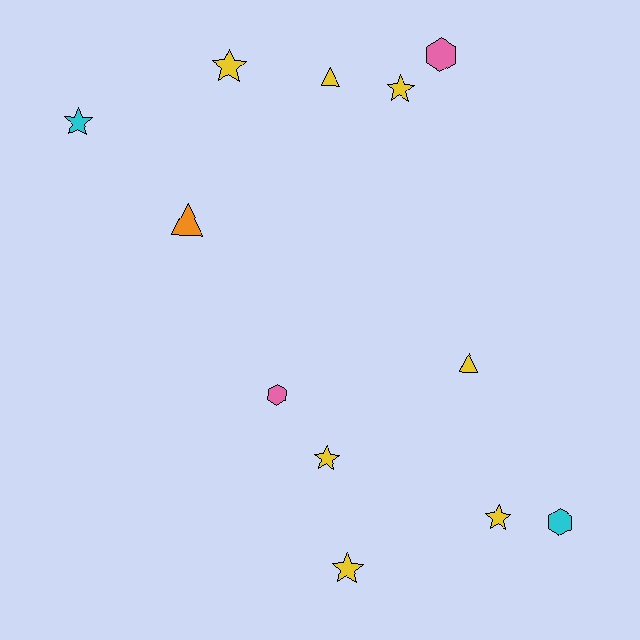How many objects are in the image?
There are 12 objects.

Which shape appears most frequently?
Star, with 6 objects.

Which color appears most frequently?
Yellow, with 7 objects.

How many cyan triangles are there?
There are no cyan triangles.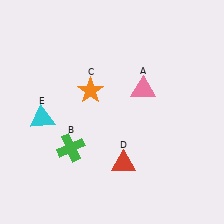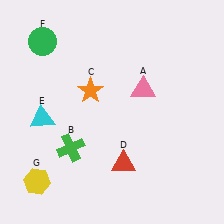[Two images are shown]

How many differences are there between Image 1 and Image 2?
There are 2 differences between the two images.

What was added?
A green circle (F), a yellow hexagon (G) were added in Image 2.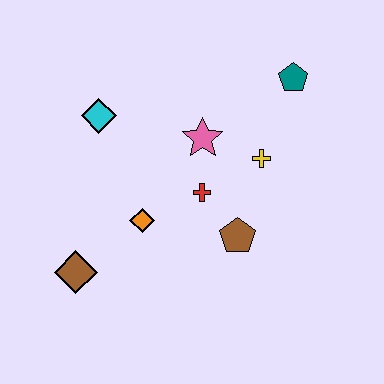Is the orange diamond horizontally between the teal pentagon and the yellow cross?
No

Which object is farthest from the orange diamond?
The teal pentagon is farthest from the orange diamond.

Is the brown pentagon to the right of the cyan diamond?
Yes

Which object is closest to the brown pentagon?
The red cross is closest to the brown pentagon.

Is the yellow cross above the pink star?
No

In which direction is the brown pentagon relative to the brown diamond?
The brown pentagon is to the right of the brown diamond.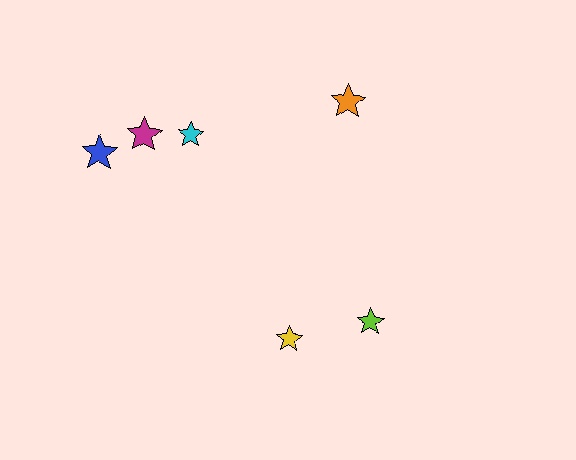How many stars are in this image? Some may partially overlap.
There are 6 stars.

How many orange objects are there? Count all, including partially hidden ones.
There is 1 orange object.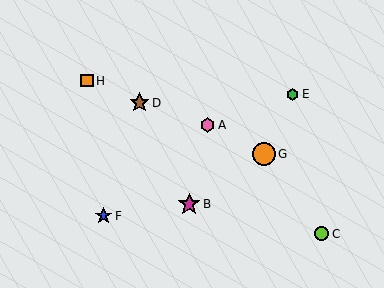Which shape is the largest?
The orange circle (labeled G) is the largest.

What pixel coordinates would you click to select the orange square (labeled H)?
Click at (87, 81) to select the orange square H.